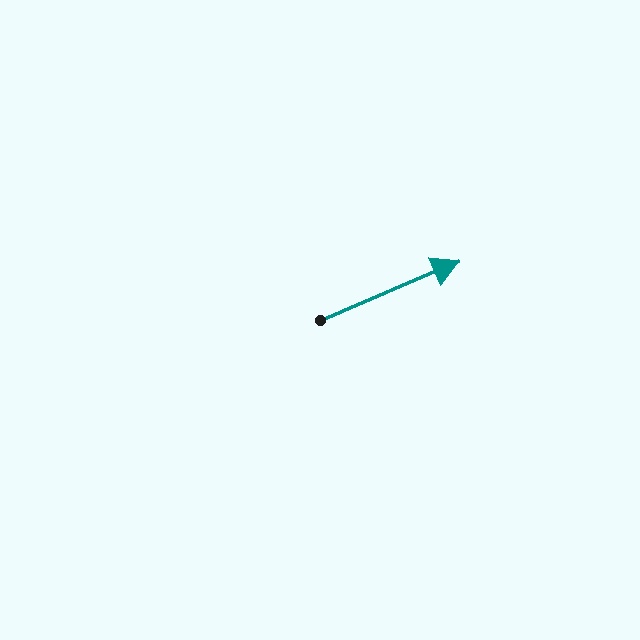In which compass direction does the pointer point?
Northeast.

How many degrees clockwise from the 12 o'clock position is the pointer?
Approximately 67 degrees.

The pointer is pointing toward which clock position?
Roughly 2 o'clock.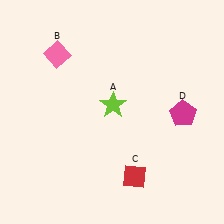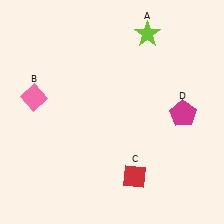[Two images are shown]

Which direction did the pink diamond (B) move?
The pink diamond (B) moved down.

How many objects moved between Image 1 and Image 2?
2 objects moved between the two images.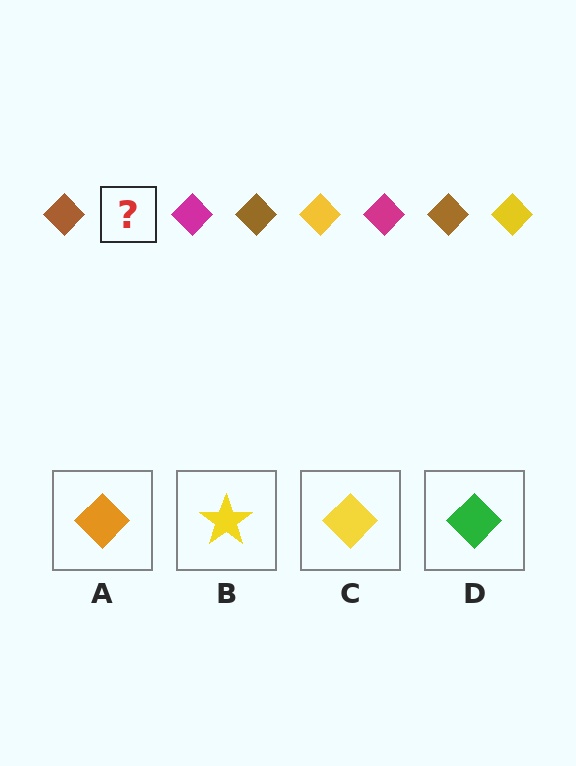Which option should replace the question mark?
Option C.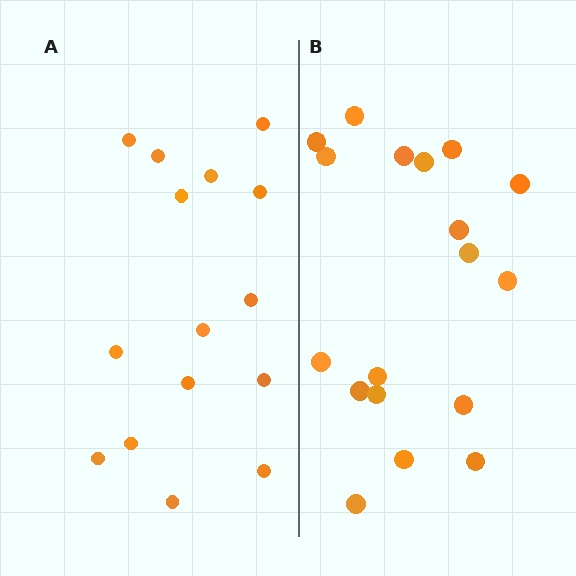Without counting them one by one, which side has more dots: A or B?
Region B (the right region) has more dots.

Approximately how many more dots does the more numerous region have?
Region B has just a few more — roughly 2 or 3 more dots than region A.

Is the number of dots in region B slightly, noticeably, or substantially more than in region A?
Region B has only slightly more — the two regions are fairly close. The ratio is roughly 1.2 to 1.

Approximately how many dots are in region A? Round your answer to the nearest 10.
About 20 dots. (The exact count is 15, which rounds to 20.)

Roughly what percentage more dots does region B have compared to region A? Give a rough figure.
About 20% more.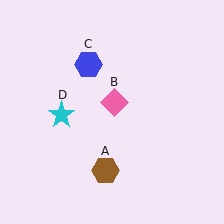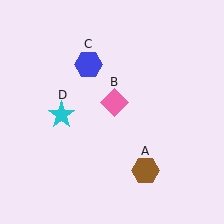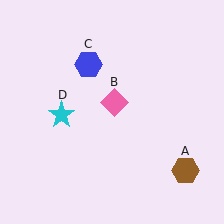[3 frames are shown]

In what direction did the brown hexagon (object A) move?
The brown hexagon (object A) moved right.